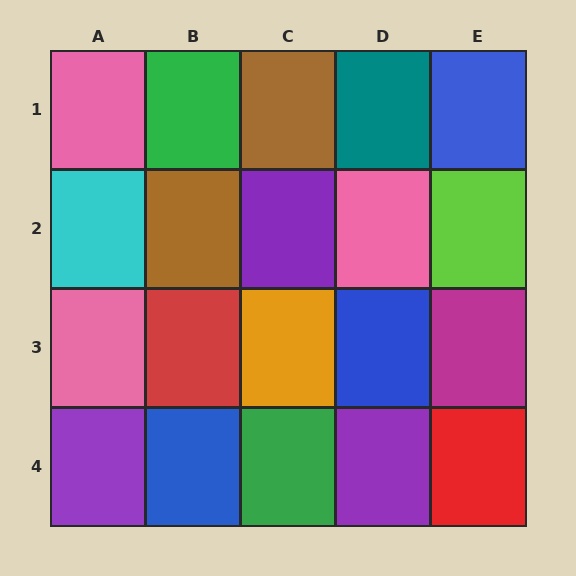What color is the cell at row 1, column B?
Green.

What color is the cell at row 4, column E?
Red.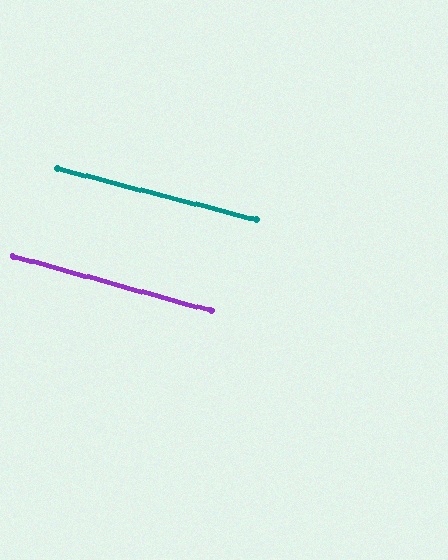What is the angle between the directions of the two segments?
Approximately 1 degree.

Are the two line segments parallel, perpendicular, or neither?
Parallel — their directions differ by only 1.1°.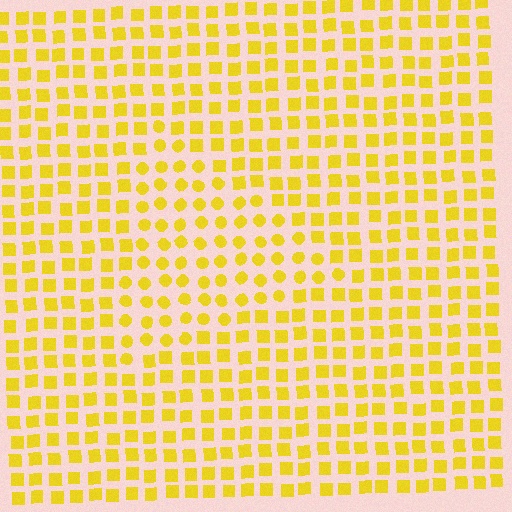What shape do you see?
I see a triangle.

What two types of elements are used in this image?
The image uses circles inside the triangle region and squares outside it.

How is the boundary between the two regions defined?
The boundary is defined by a change in element shape: circles inside vs. squares outside. All elements share the same color and spacing.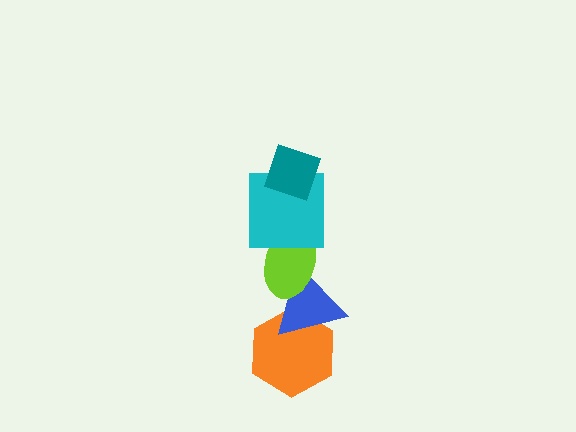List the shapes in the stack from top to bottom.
From top to bottom: the teal diamond, the cyan square, the lime ellipse, the blue triangle, the orange hexagon.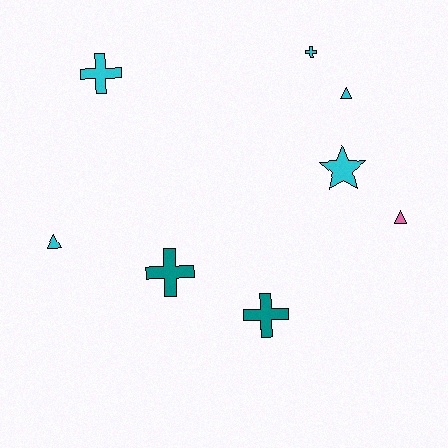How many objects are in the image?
There are 8 objects.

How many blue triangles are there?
There are no blue triangles.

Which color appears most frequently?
Cyan, with 5 objects.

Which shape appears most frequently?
Cross, with 4 objects.